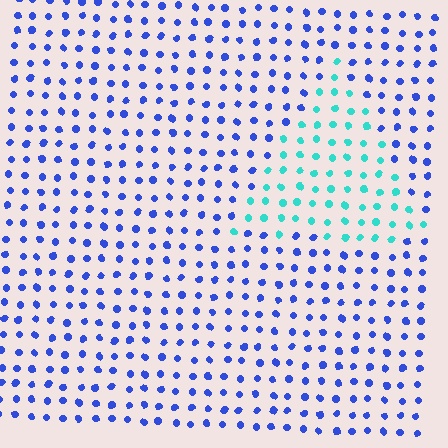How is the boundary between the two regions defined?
The boundary is defined purely by a slight shift in hue (about 57 degrees). Spacing, size, and orientation are identical on both sides.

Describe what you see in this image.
The image is filled with small blue elements in a uniform arrangement. A triangle-shaped region is visible where the elements are tinted to a slightly different hue, forming a subtle color boundary.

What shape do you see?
I see a triangle.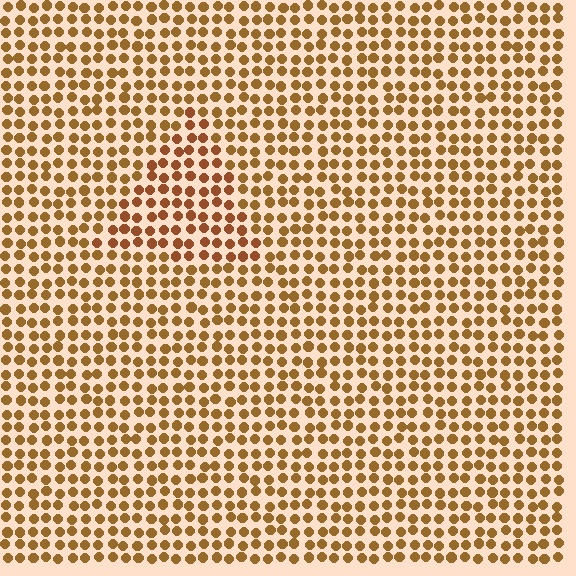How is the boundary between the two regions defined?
The boundary is defined purely by a slight shift in hue (about 16 degrees). Spacing, size, and orientation are identical on both sides.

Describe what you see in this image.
The image is filled with small brown elements in a uniform arrangement. A triangle-shaped region is visible where the elements are tinted to a slightly different hue, forming a subtle color boundary.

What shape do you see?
I see a triangle.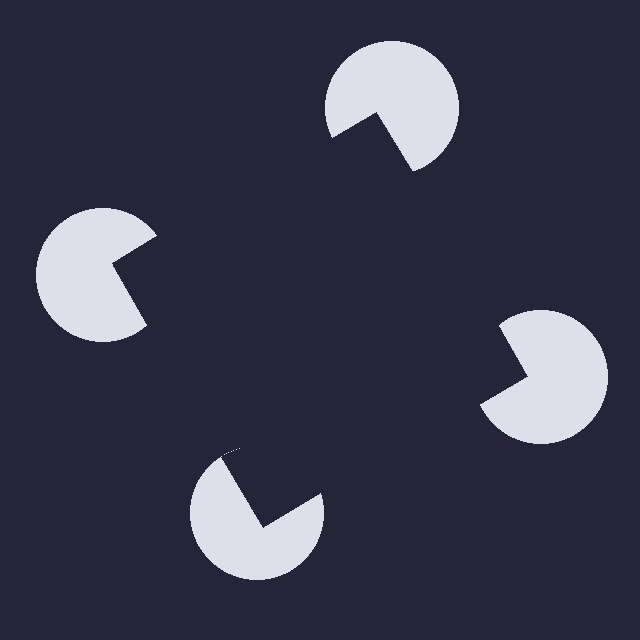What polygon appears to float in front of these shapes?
An illusory square — its edges are inferred from the aligned wedge cuts in the pac-man discs, not physically drawn.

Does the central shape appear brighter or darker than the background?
It typically appears slightly darker than the background, even though no actual brightness change is drawn.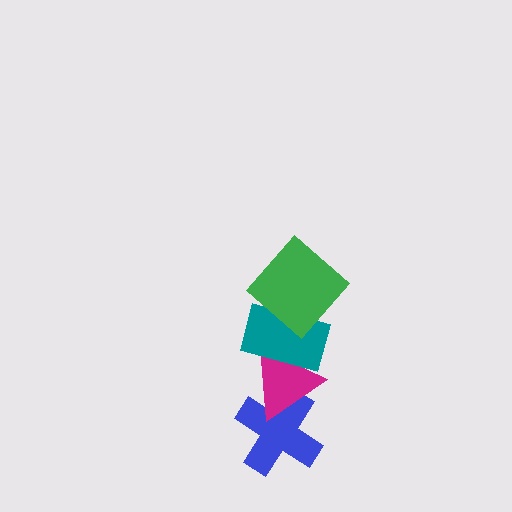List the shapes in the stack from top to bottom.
From top to bottom: the green diamond, the teal rectangle, the magenta triangle, the blue cross.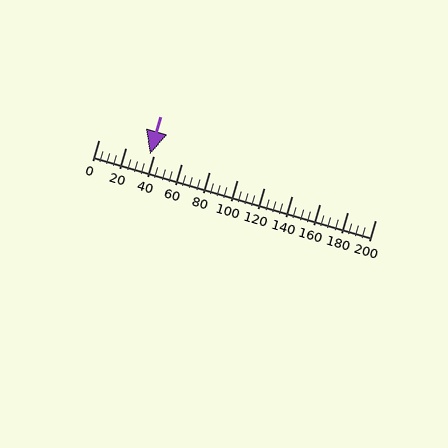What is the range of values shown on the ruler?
The ruler shows values from 0 to 200.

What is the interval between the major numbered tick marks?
The major tick marks are spaced 20 units apart.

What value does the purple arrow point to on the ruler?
The purple arrow points to approximately 37.